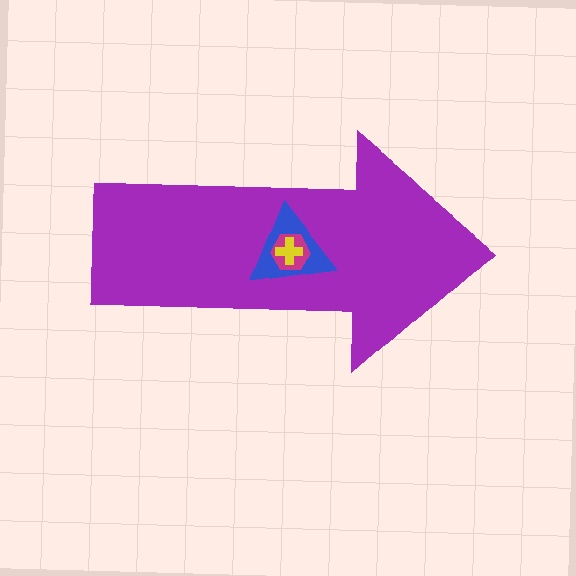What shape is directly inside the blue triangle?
The magenta hexagon.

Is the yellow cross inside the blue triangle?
Yes.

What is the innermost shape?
The yellow cross.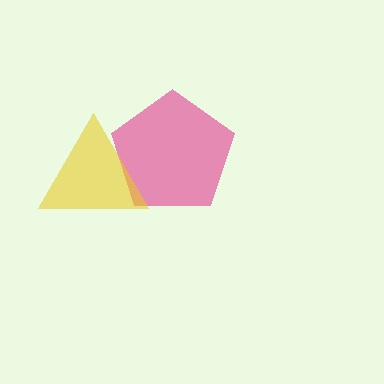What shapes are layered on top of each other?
The layered shapes are: a pink pentagon, a yellow triangle.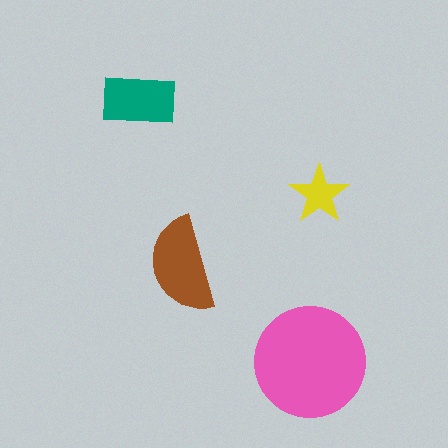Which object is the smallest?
The yellow star.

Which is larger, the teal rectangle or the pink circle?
The pink circle.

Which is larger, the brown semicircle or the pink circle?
The pink circle.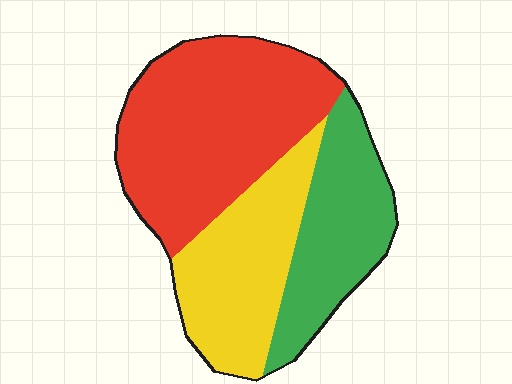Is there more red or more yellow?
Red.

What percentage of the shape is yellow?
Yellow takes up between a quarter and a half of the shape.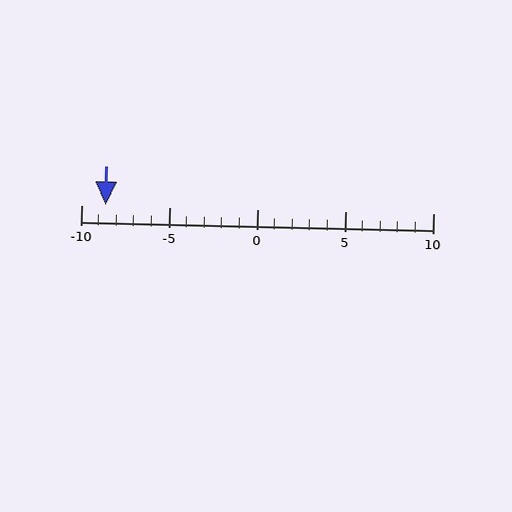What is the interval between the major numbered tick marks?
The major tick marks are spaced 5 units apart.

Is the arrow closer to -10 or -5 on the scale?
The arrow is closer to -10.